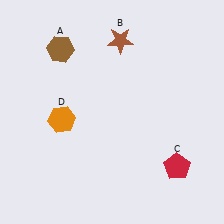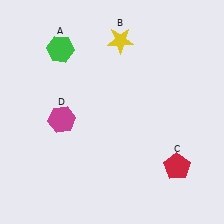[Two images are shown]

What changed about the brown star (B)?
In Image 1, B is brown. In Image 2, it changed to yellow.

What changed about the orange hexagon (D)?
In Image 1, D is orange. In Image 2, it changed to magenta.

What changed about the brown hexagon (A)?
In Image 1, A is brown. In Image 2, it changed to green.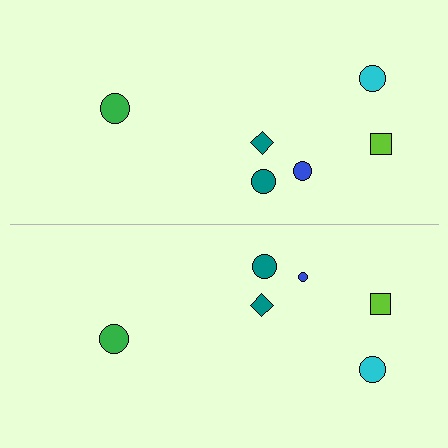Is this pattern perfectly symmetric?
No, the pattern is not perfectly symmetric. The blue circle on the bottom side has a different size than its mirror counterpart.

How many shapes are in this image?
There are 12 shapes in this image.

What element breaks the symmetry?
The blue circle on the bottom side has a different size than its mirror counterpart.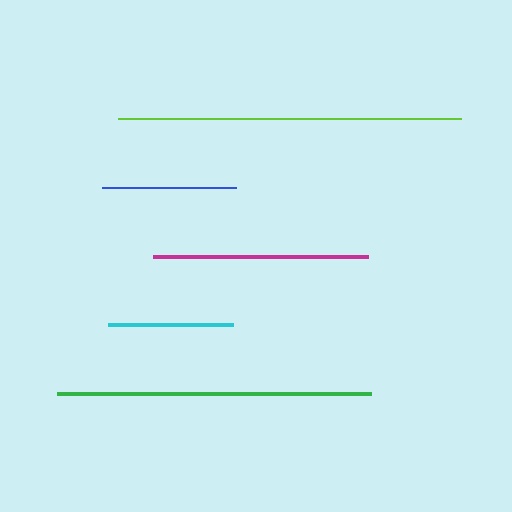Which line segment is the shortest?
The cyan line is the shortest at approximately 125 pixels.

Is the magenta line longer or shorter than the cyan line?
The magenta line is longer than the cyan line.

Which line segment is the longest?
The lime line is the longest at approximately 343 pixels.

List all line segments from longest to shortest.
From longest to shortest: lime, green, magenta, blue, cyan.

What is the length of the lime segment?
The lime segment is approximately 343 pixels long.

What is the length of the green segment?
The green segment is approximately 315 pixels long.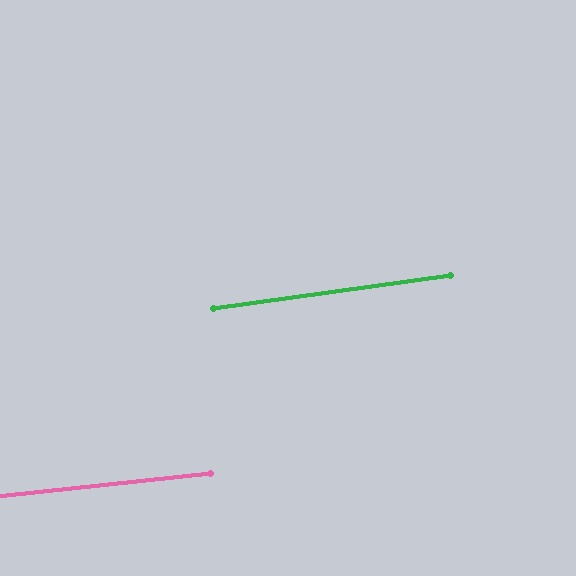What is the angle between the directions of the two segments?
Approximately 2 degrees.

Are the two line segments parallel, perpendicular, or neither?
Parallel — their directions differ by only 1.8°.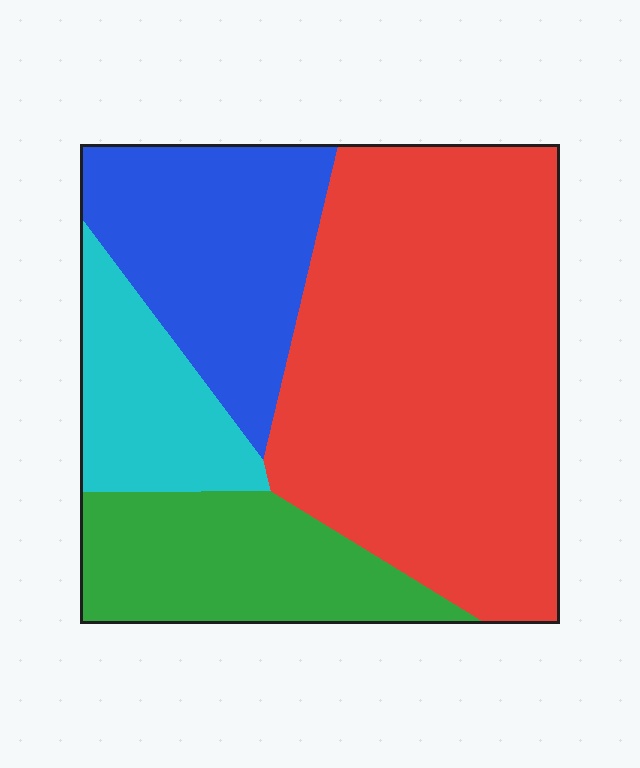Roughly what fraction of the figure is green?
Green takes up about one sixth (1/6) of the figure.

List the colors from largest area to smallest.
From largest to smallest: red, blue, green, cyan.